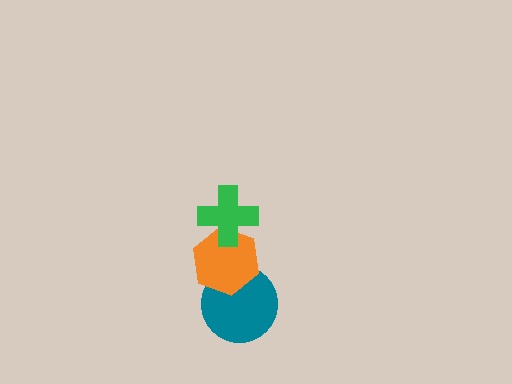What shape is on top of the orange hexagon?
The green cross is on top of the orange hexagon.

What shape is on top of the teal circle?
The orange hexagon is on top of the teal circle.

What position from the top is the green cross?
The green cross is 1st from the top.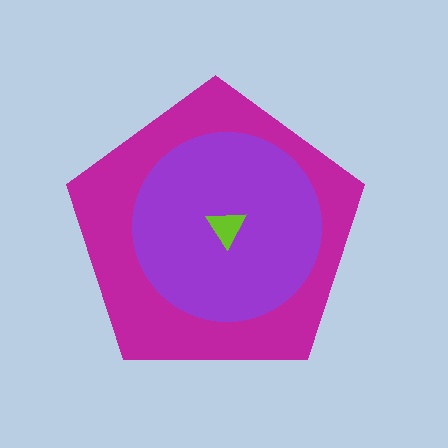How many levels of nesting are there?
3.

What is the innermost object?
The lime triangle.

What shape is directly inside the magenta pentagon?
The purple circle.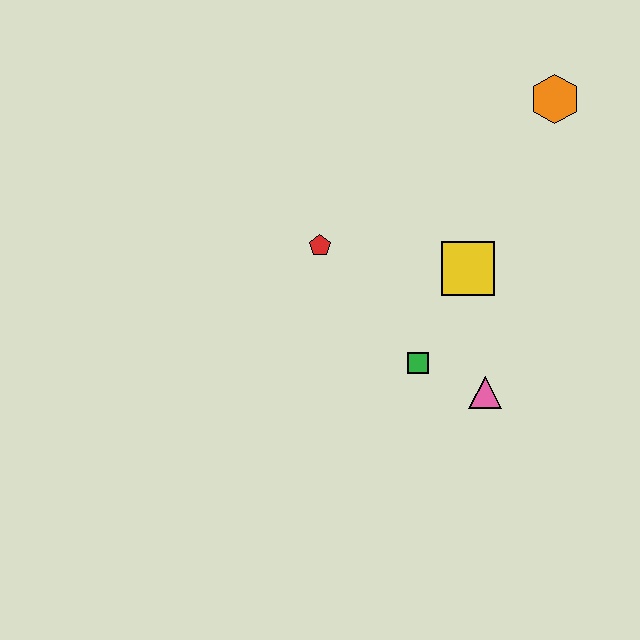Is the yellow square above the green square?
Yes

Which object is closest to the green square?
The pink triangle is closest to the green square.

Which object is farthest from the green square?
The orange hexagon is farthest from the green square.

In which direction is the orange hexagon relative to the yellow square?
The orange hexagon is above the yellow square.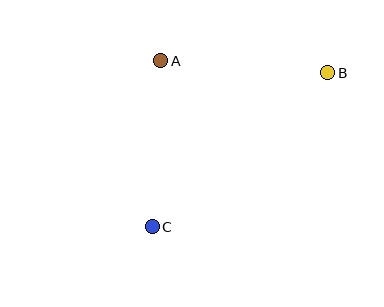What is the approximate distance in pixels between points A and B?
The distance between A and B is approximately 167 pixels.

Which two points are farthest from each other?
Points B and C are farthest from each other.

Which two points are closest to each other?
Points A and C are closest to each other.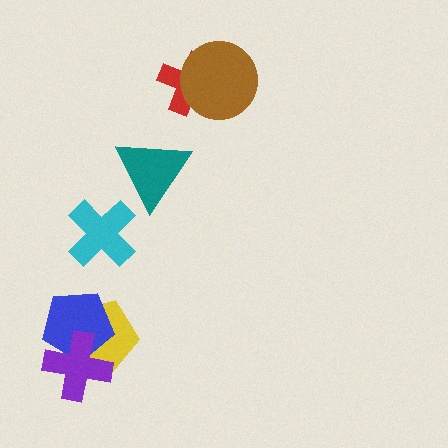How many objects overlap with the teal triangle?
0 objects overlap with the teal triangle.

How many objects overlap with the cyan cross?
0 objects overlap with the cyan cross.